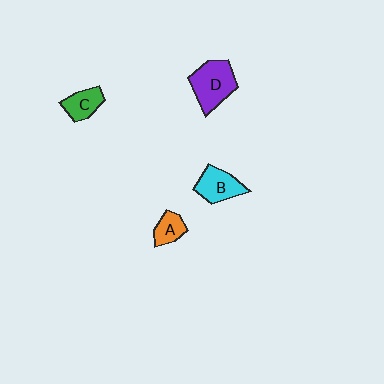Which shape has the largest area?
Shape D (purple).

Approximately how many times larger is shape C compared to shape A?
Approximately 1.2 times.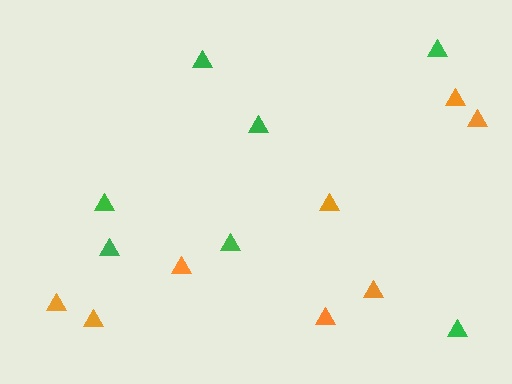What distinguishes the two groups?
There are 2 groups: one group of green triangles (7) and one group of orange triangles (8).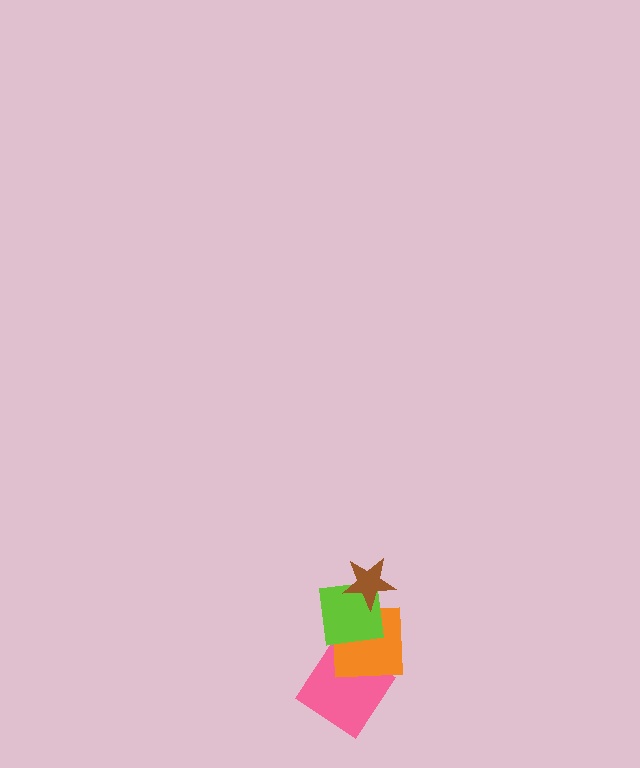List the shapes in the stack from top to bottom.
From top to bottom: the brown star, the lime square, the orange square, the pink diamond.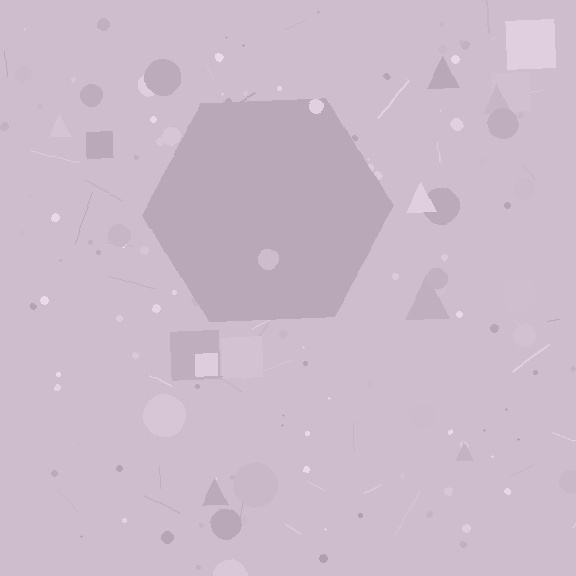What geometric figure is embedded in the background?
A hexagon is embedded in the background.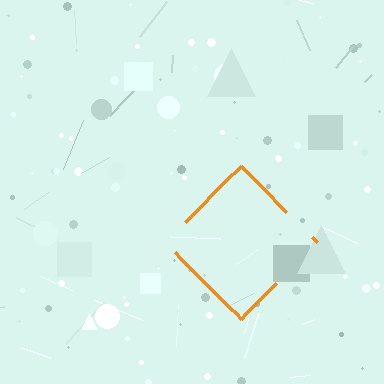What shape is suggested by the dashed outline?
The dashed outline suggests a diamond.